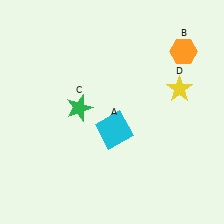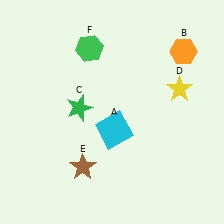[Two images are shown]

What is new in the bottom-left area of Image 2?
A brown star (E) was added in the bottom-left area of Image 2.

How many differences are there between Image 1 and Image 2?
There are 2 differences between the two images.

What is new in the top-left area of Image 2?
A green hexagon (F) was added in the top-left area of Image 2.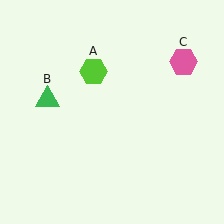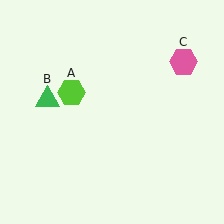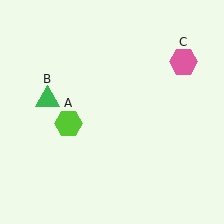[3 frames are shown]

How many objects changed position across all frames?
1 object changed position: lime hexagon (object A).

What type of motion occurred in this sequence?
The lime hexagon (object A) rotated counterclockwise around the center of the scene.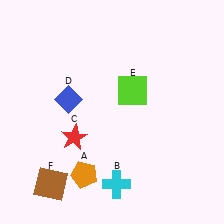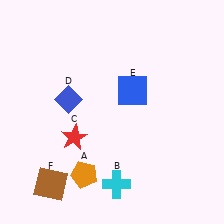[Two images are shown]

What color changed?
The square (E) changed from lime in Image 1 to blue in Image 2.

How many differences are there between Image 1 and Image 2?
There is 1 difference between the two images.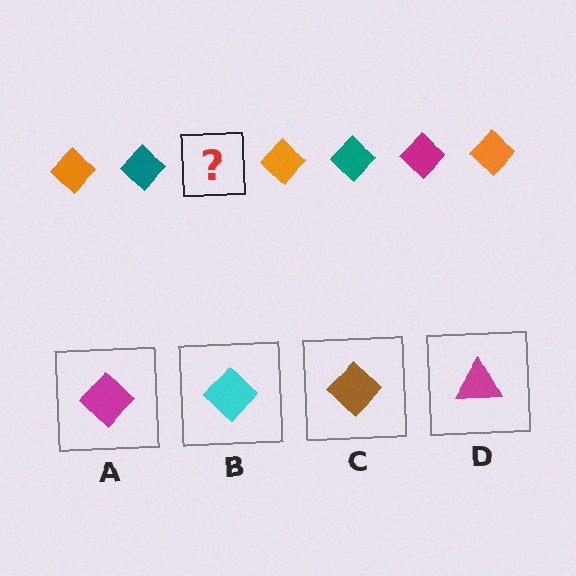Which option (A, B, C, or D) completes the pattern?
A.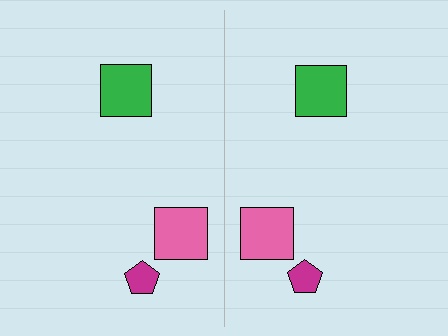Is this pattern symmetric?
Yes, this pattern has bilateral (reflection) symmetry.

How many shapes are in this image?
There are 6 shapes in this image.